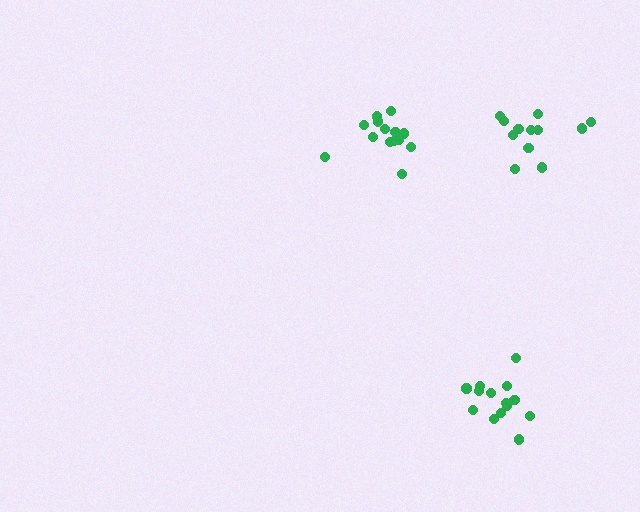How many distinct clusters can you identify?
There are 3 distinct clusters.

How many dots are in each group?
Group 1: 14 dots, Group 2: 12 dots, Group 3: 14 dots (40 total).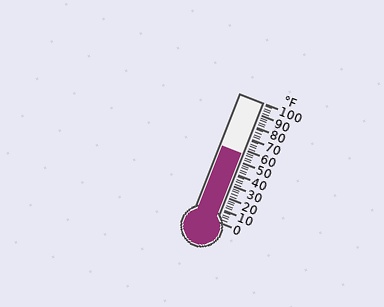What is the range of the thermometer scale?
The thermometer scale ranges from 0°F to 100°F.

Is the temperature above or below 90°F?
The temperature is below 90°F.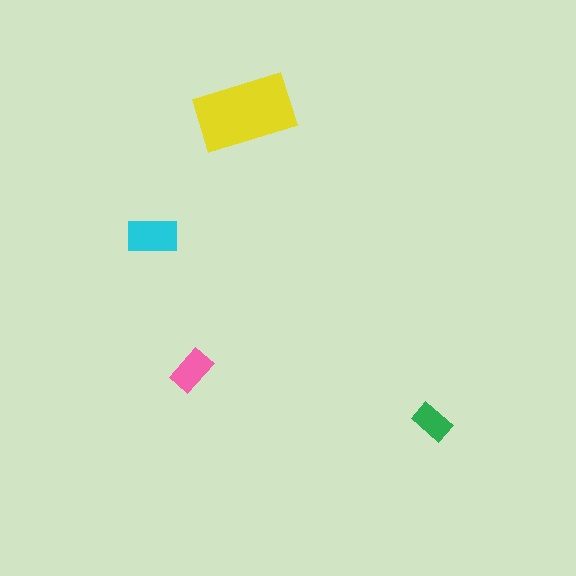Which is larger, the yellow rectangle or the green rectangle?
The yellow one.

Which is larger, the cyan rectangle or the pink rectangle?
The cyan one.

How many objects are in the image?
There are 4 objects in the image.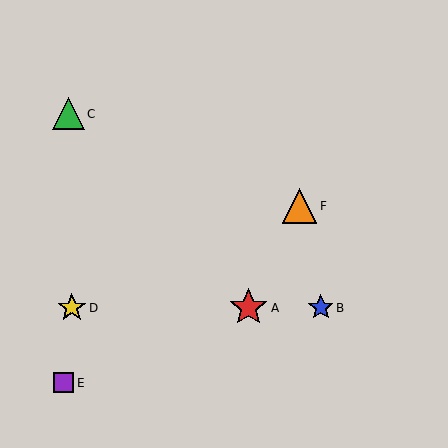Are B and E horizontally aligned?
No, B is at y≈308 and E is at y≈383.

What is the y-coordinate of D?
Object D is at y≈308.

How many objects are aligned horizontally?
3 objects (A, B, D) are aligned horizontally.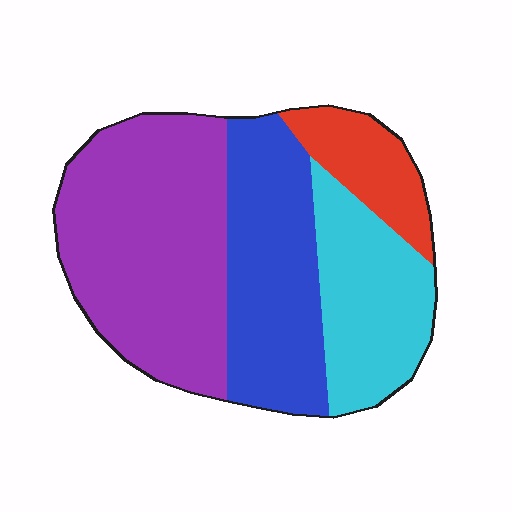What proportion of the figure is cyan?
Cyan covers roughly 20% of the figure.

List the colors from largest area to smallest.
From largest to smallest: purple, blue, cyan, red.